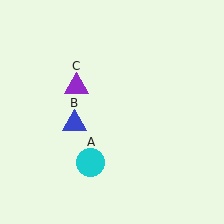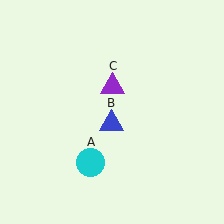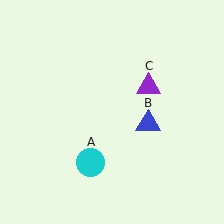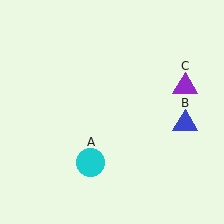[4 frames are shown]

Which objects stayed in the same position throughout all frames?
Cyan circle (object A) remained stationary.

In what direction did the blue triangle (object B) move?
The blue triangle (object B) moved right.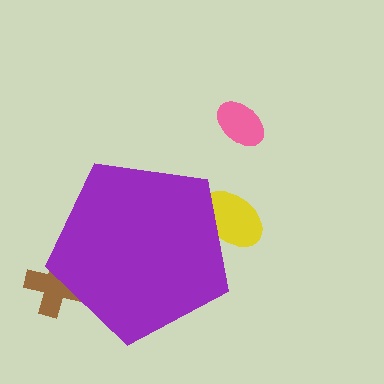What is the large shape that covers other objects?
A purple pentagon.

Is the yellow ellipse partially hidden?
Yes, the yellow ellipse is partially hidden behind the purple pentagon.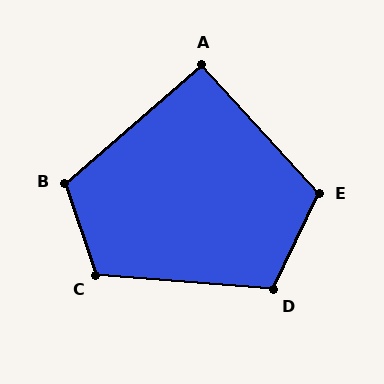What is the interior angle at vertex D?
Approximately 111 degrees (obtuse).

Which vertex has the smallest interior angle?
A, at approximately 92 degrees.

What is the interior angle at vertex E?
Approximately 112 degrees (obtuse).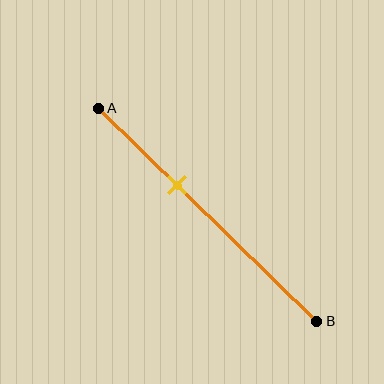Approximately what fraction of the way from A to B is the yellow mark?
The yellow mark is approximately 35% of the way from A to B.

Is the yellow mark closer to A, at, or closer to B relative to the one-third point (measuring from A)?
The yellow mark is approximately at the one-third point of segment AB.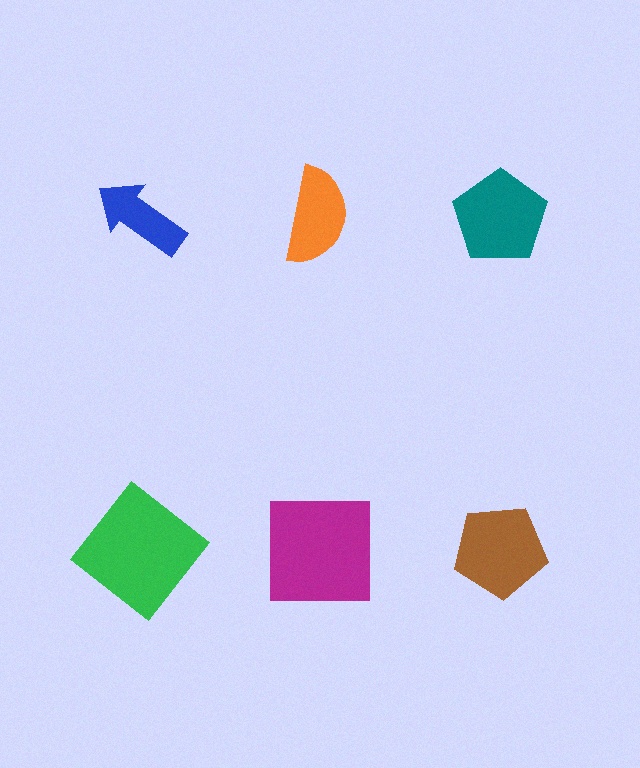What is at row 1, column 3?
A teal pentagon.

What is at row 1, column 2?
An orange semicircle.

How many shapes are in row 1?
3 shapes.